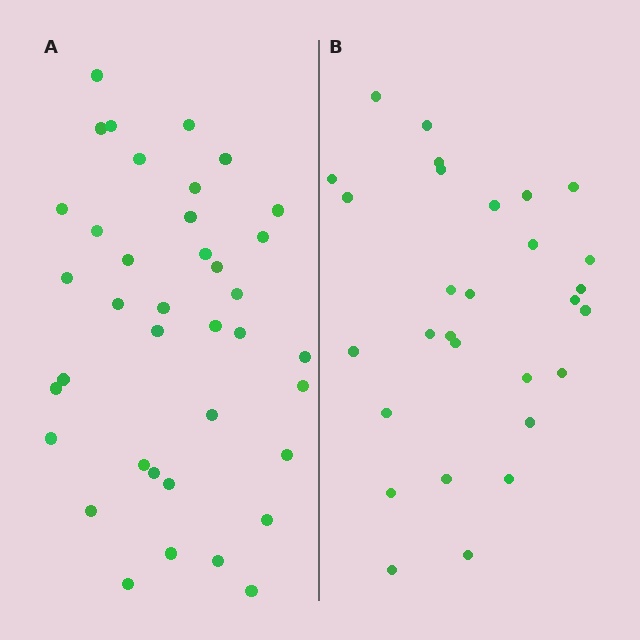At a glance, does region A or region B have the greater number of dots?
Region A (the left region) has more dots.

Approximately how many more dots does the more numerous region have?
Region A has roughly 8 or so more dots than region B.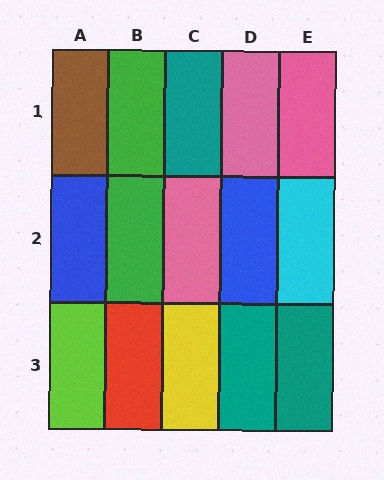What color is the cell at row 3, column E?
Teal.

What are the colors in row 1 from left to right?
Brown, green, teal, pink, pink.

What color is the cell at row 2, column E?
Cyan.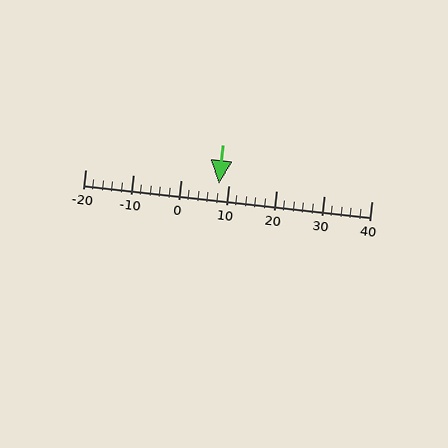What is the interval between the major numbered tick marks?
The major tick marks are spaced 10 units apart.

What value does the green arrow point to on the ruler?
The green arrow points to approximately 8.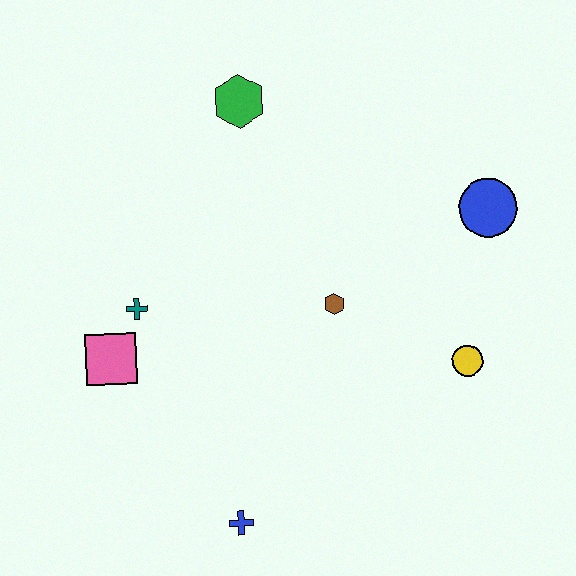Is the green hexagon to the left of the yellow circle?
Yes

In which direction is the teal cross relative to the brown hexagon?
The teal cross is to the left of the brown hexagon.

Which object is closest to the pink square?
The teal cross is closest to the pink square.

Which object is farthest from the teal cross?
The blue circle is farthest from the teal cross.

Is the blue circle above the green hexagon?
No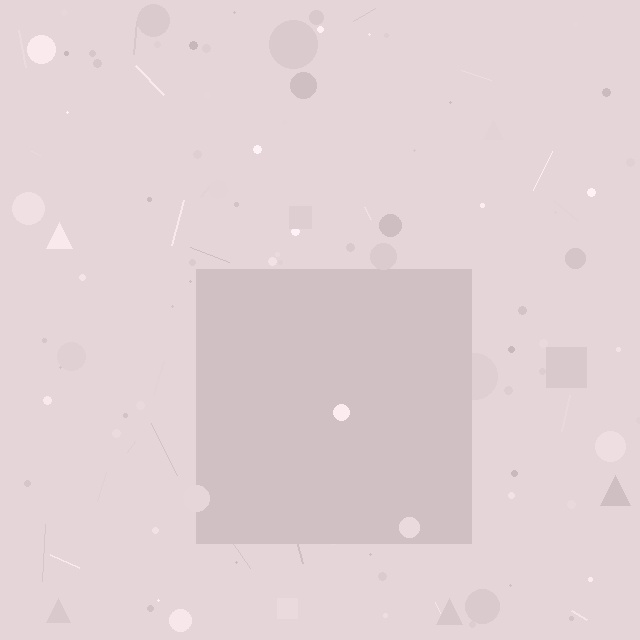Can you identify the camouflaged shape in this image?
The camouflaged shape is a square.